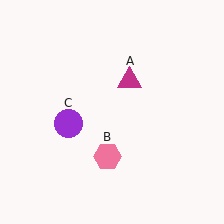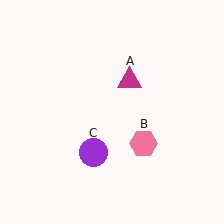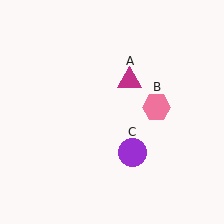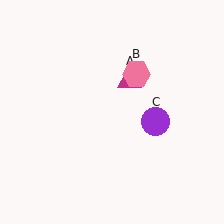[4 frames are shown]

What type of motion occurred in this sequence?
The pink hexagon (object B), purple circle (object C) rotated counterclockwise around the center of the scene.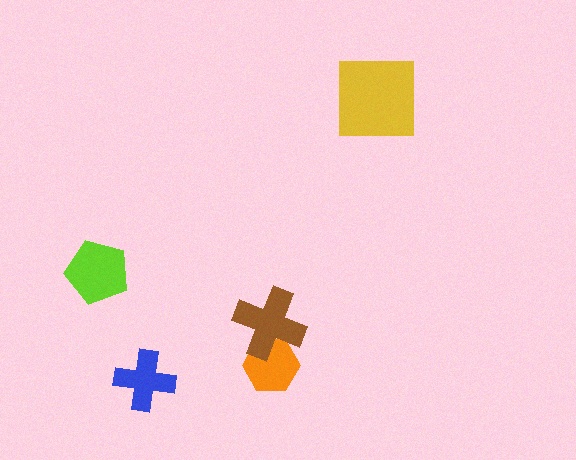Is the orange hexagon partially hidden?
Yes, it is partially covered by another shape.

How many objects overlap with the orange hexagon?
1 object overlaps with the orange hexagon.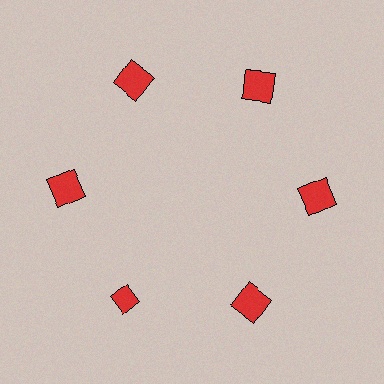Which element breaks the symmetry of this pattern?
The red diamond at roughly the 7 o'clock position breaks the symmetry. All other shapes are red squares.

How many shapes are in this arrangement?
There are 6 shapes arranged in a ring pattern.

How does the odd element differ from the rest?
It has a different shape: diamond instead of square.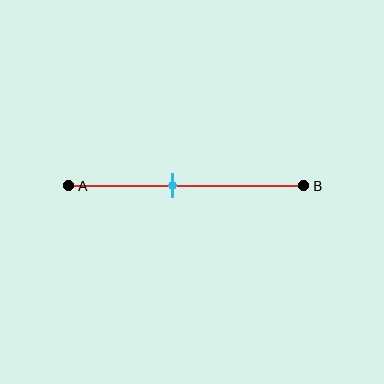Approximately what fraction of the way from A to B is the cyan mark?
The cyan mark is approximately 45% of the way from A to B.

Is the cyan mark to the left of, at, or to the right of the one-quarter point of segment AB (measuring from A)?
The cyan mark is to the right of the one-quarter point of segment AB.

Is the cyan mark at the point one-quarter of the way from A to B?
No, the mark is at about 45% from A, not at the 25% one-quarter point.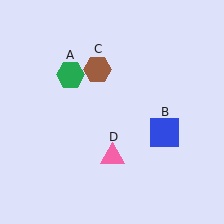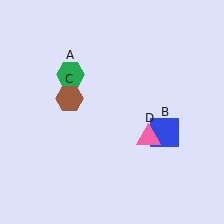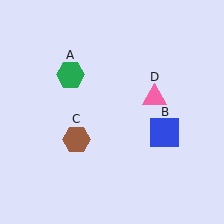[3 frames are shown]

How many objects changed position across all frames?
2 objects changed position: brown hexagon (object C), pink triangle (object D).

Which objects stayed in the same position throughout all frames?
Green hexagon (object A) and blue square (object B) remained stationary.